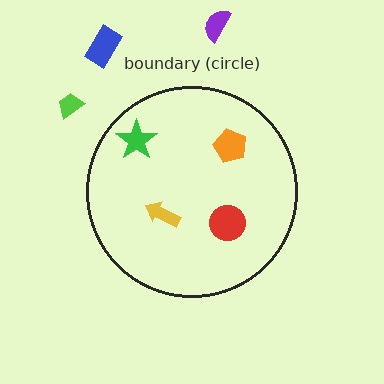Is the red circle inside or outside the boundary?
Inside.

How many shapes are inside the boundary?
4 inside, 3 outside.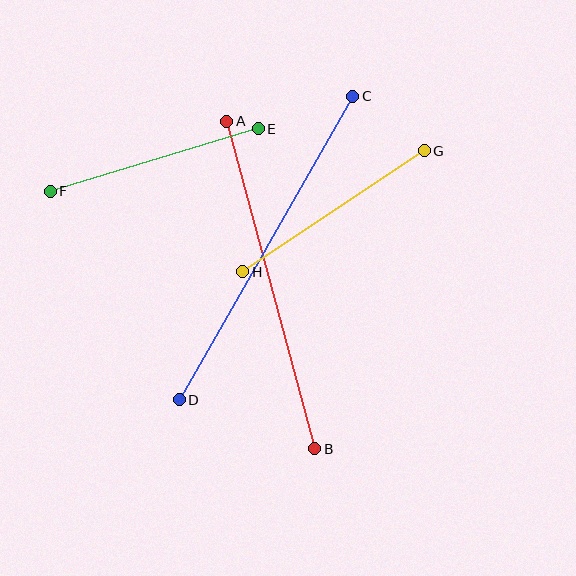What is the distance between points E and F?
The distance is approximately 217 pixels.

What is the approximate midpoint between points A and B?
The midpoint is at approximately (271, 285) pixels.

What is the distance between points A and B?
The distance is approximately 339 pixels.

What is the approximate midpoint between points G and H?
The midpoint is at approximately (333, 211) pixels.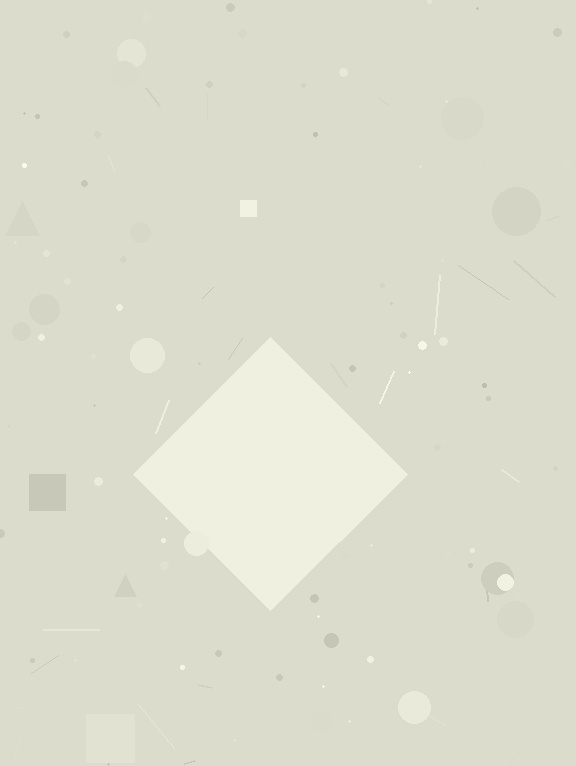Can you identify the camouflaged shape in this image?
The camouflaged shape is a diamond.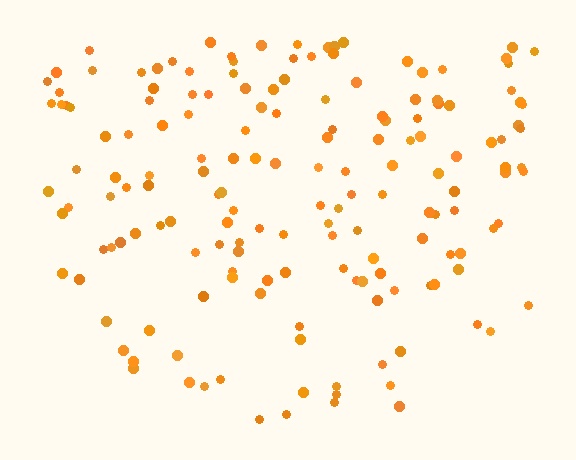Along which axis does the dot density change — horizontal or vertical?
Vertical.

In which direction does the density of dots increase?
From bottom to top, with the top side densest.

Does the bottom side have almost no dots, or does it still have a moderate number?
Still a moderate number, just noticeably fewer than the top.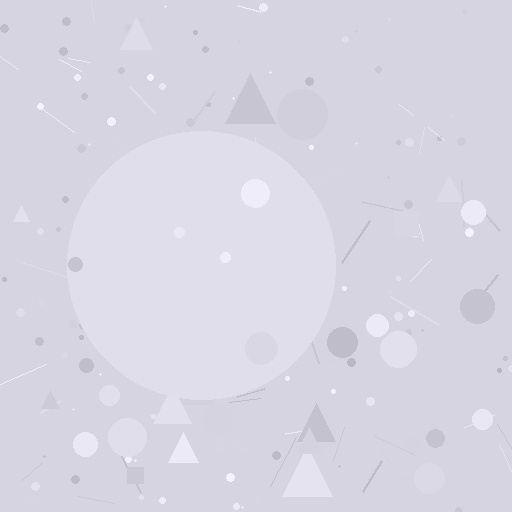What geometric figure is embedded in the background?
A circle is embedded in the background.